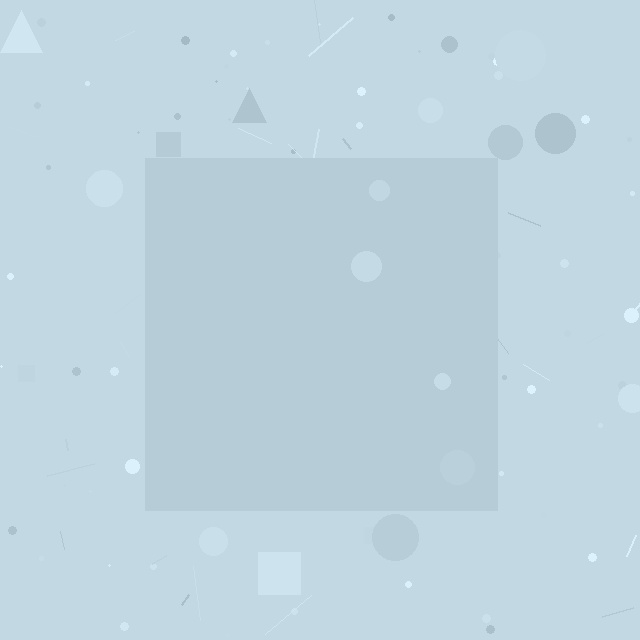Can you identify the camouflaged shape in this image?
The camouflaged shape is a square.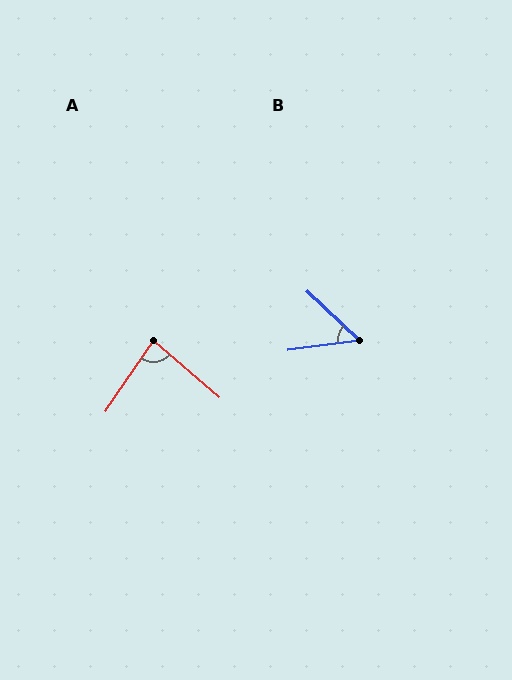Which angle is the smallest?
B, at approximately 51 degrees.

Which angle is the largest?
A, at approximately 83 degrees.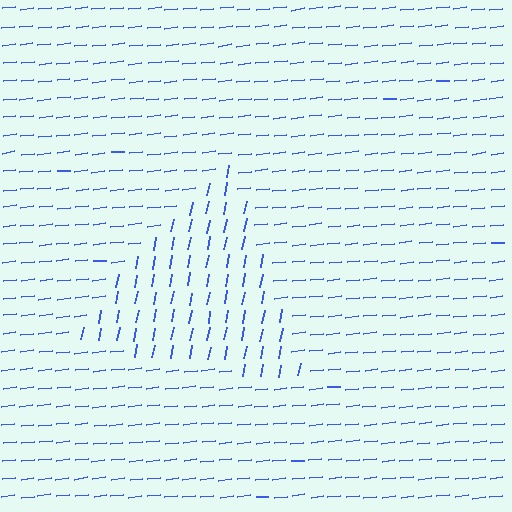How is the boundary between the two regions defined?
The boundary is defined purely by a change in line orientation (approximately 72 degrees difference). All lines are the same color and thickness.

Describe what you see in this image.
The image is filled with small blue line segments. A triangle region in the image has lines oriented differently from the surrounding lines, creating a visible texture boundary.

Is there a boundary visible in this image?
Yes, there is a texture boundary formed by a change in line orientation.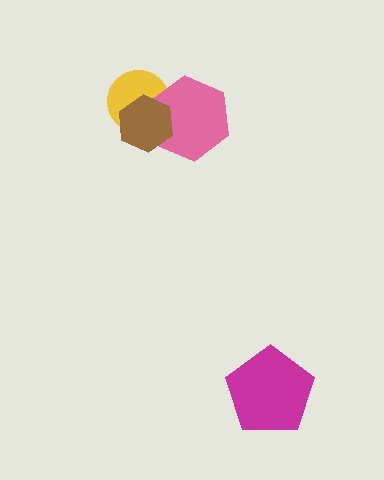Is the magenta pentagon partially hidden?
No, no other shape covers it.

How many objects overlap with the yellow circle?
2 objects overlap with the yellow circle.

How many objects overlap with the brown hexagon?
2 objects overlap with the brown hexagon.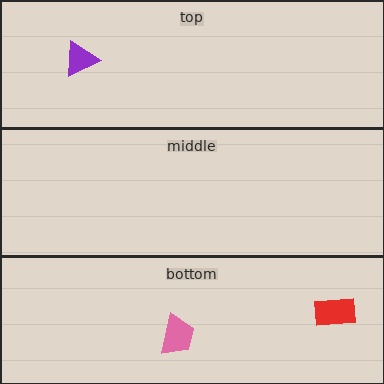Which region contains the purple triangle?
The top region.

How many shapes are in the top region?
1.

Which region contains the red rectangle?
The bottom region.